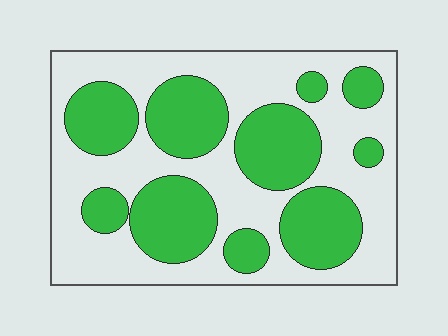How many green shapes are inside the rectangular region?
10.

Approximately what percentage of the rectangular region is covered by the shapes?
Approximately 40%.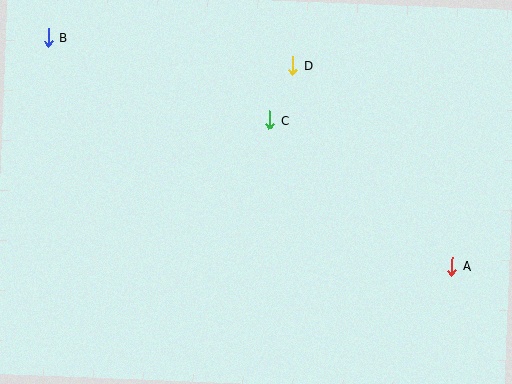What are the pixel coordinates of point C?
Point C is at (269, 120).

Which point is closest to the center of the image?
Point C at (269, 120) is closest to the center.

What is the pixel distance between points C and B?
The distance between C and B is 236 pixels.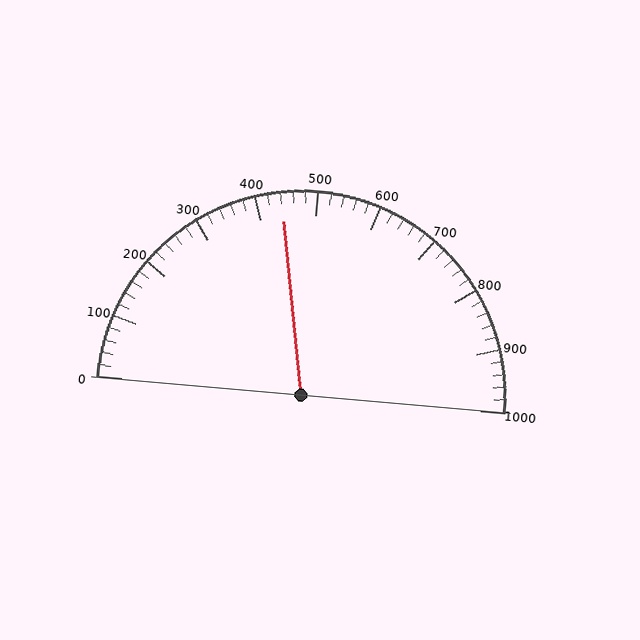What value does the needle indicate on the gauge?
The needle indicates approximately 440.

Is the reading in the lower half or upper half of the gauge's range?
The reading is in the lower half of the range (0 to 1000).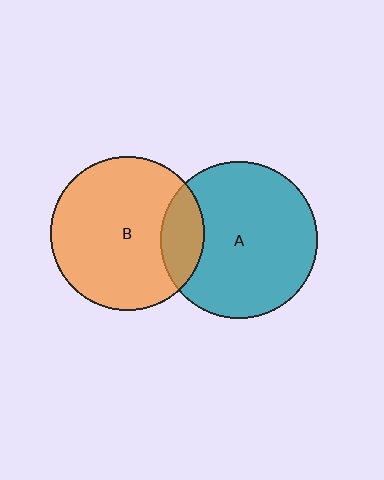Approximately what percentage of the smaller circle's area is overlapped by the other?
Approximately 15%.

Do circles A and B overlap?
Yes.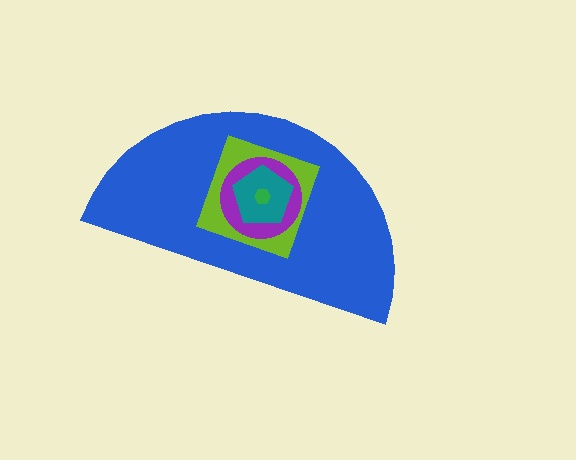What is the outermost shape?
The blue semicircle.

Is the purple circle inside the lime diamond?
Yes.